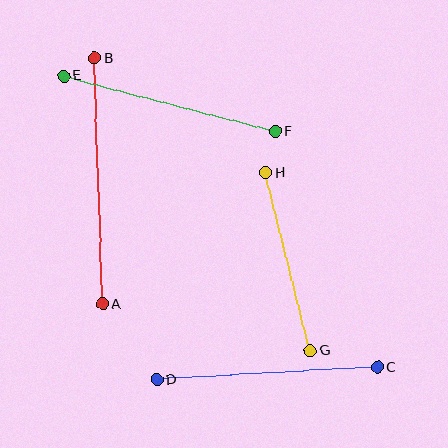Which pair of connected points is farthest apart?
Points A and B are farthest apart.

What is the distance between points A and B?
The distance is approximately 246 pixels.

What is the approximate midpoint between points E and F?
The midpoint is at approximately (169, 104) pixels.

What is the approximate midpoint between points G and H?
The midpoint is at approximately (288, 262) pixels.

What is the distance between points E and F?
The distance is approximately 219 pixels.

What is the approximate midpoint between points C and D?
The midpoint is at approximately (267, 374) pixels.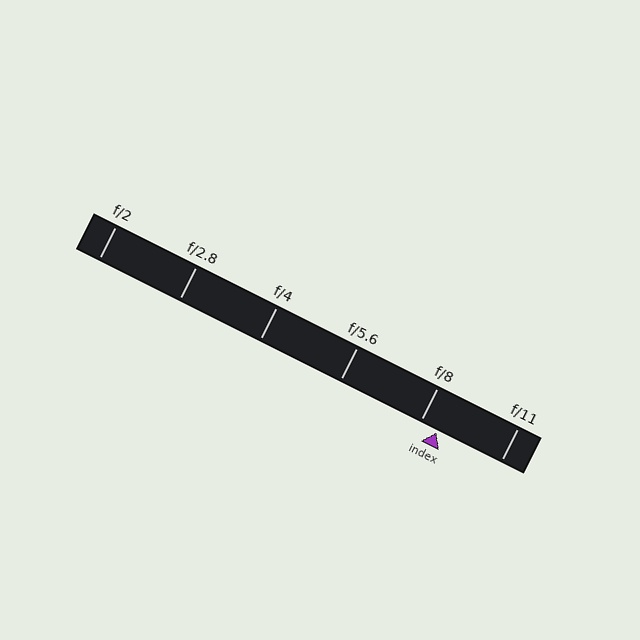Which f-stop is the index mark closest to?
The index mark is closest to f/8.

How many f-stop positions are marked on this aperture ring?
There are 6 f-stop positions marked.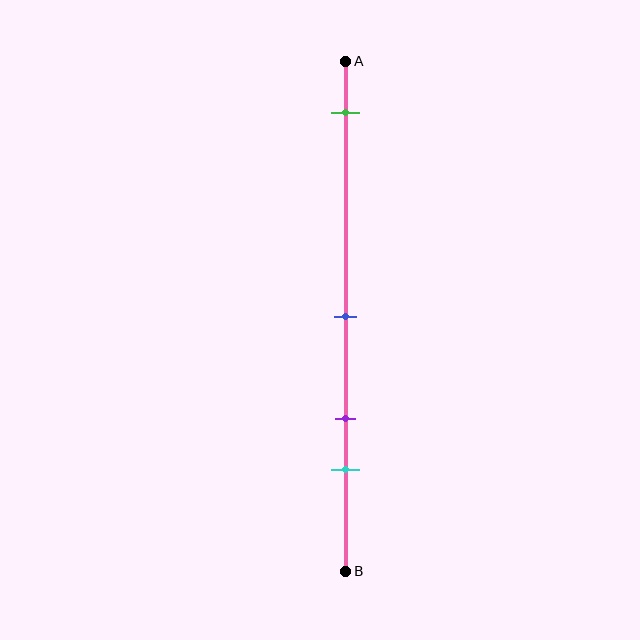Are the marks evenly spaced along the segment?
No, the marks are not evenly spaced.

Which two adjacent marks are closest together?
The purple and cyan marks are the closest adjacent pair.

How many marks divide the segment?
There are 4 marks dividing the segment.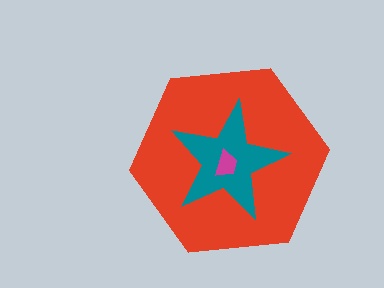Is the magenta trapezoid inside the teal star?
Yes.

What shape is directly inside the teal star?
The magenta trapezoid.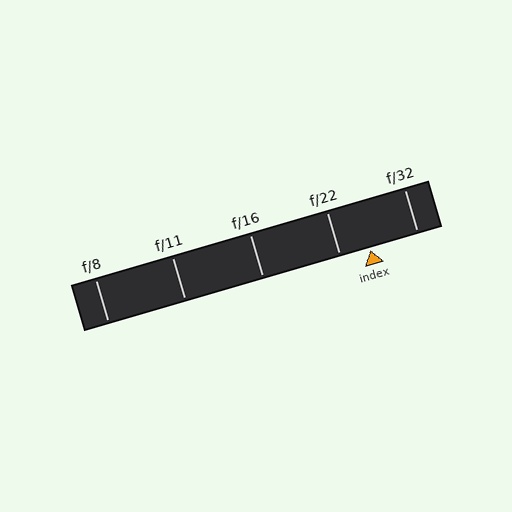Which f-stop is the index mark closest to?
The index mark is closest to f/22.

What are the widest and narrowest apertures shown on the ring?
The widest aperture shown is f/8 and the narrowest is f/32.